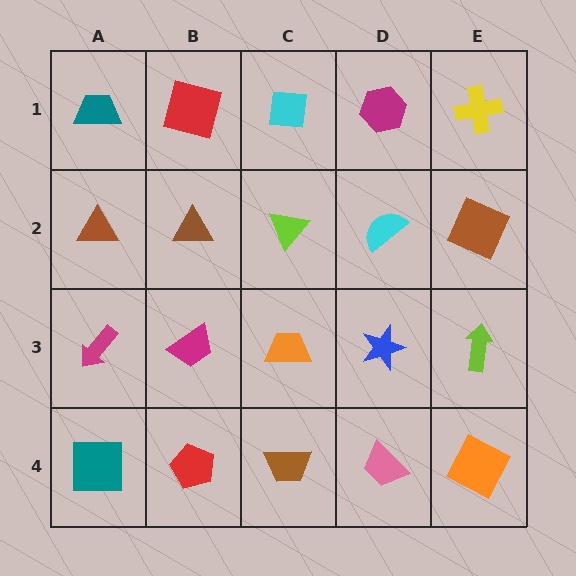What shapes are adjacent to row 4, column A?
A magenta arrow (row 3, column A), a red pentagon (row 4, column B).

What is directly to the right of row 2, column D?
A brown square.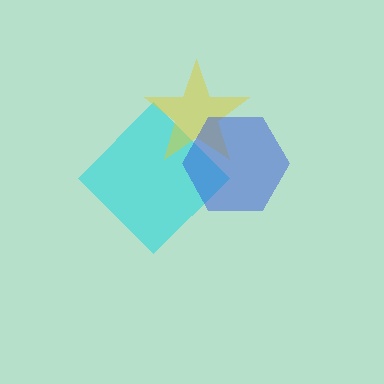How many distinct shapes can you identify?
There are 3 distinct shapes: a cyan diamond, a yellow star, a blue hexagon.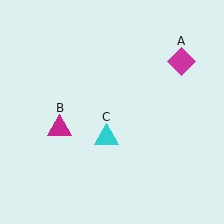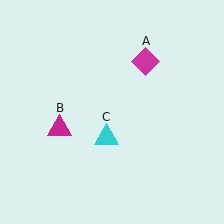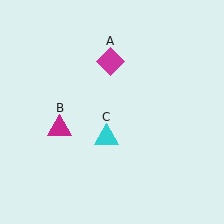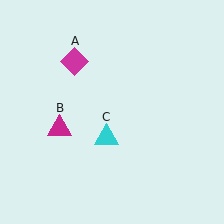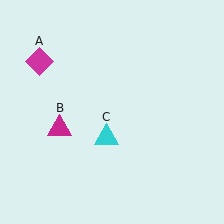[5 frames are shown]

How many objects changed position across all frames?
1 object changed position: magenta diamond (object A).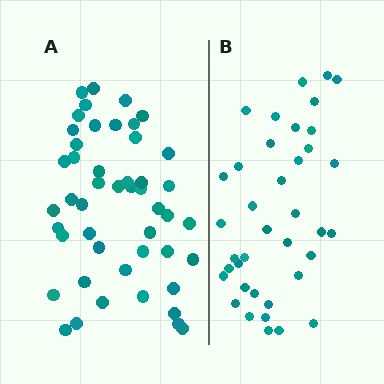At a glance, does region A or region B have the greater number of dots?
Region A (the left region) has more dots.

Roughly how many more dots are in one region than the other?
Region A has roughly 10 or so more dots than region B.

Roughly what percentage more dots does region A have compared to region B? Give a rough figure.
About 25% more.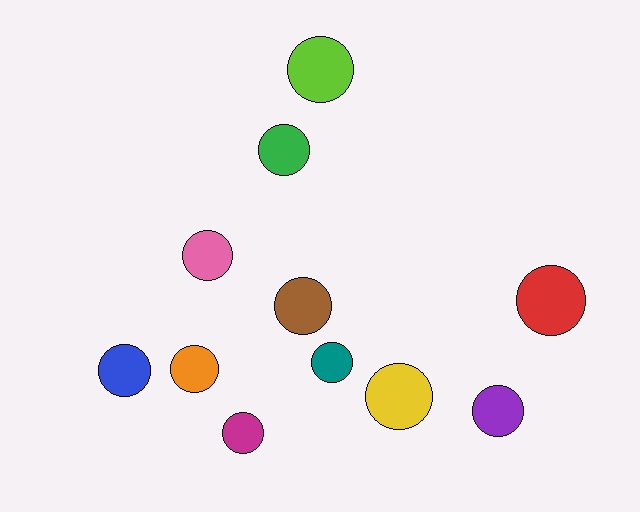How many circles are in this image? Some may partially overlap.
There are 11 circles.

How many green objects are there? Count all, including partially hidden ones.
There is 1 green object.